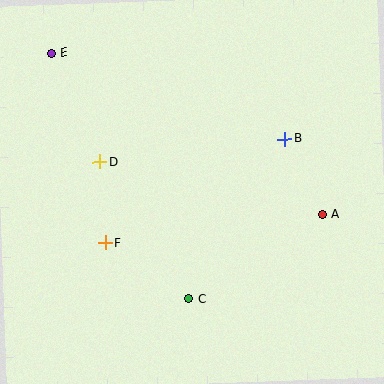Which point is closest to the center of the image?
Point D at (100, 162) is closest to the center.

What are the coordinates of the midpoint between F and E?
The midpoint between F and E is at (78, 148).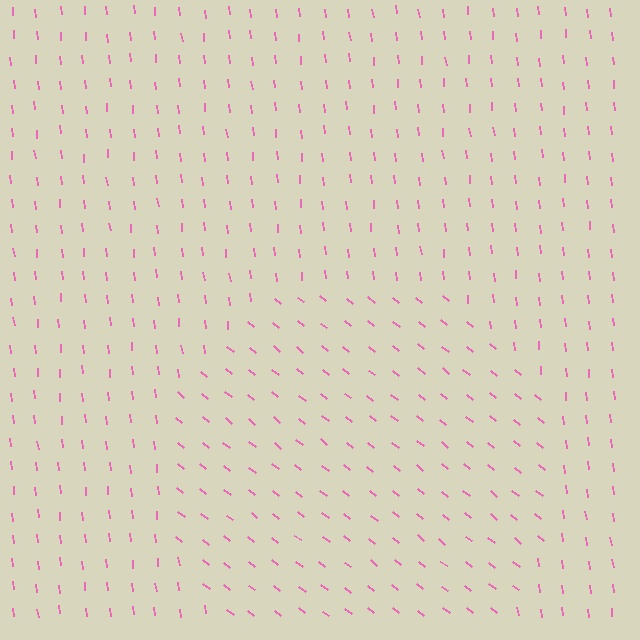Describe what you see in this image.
The image is filled with small pink line segments. A circle region in the image has lines oriented differently from the surrounding lines, creating a visible texture boundary.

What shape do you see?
I see a circle.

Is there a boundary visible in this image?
Yes, there is a texture boundary formed by a change in line orientation.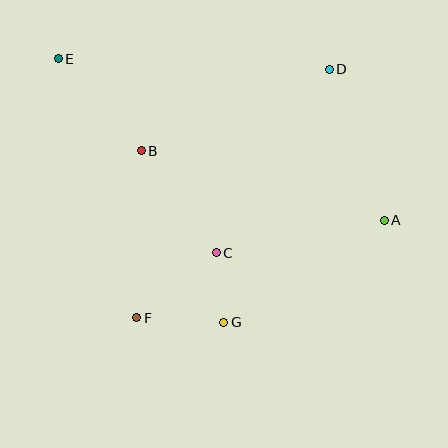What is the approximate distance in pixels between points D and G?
The distance between D and G is approximately 274 pixels.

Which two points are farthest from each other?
Points A and E are farthest from each other.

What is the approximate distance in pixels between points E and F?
The distance between E and F is approximately 271 pixels.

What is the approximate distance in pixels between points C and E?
The distance between C and E is approximately 250 pixels.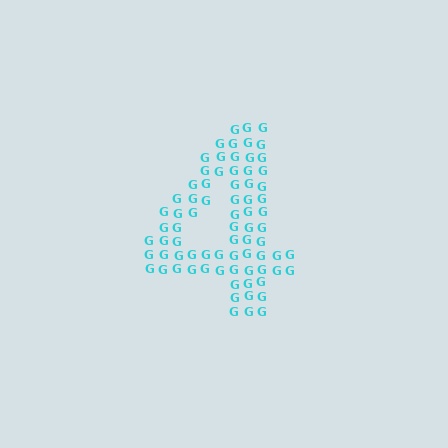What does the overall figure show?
The overall figure shows the digit 4.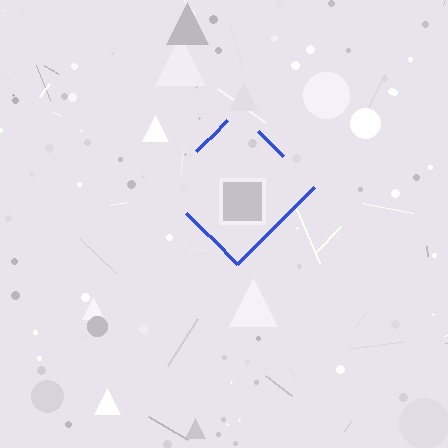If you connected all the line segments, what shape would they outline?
They would outline a diamond.